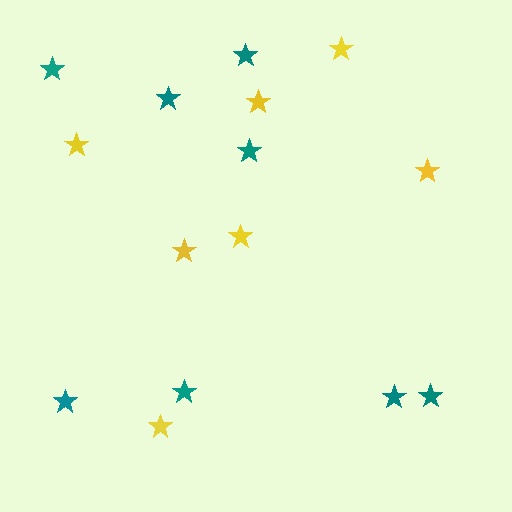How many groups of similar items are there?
There are 2 groups: one group of yellow stars (7) and one group of teal stars (8).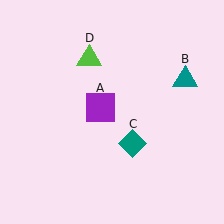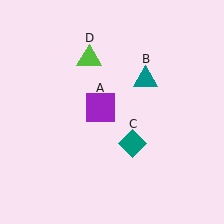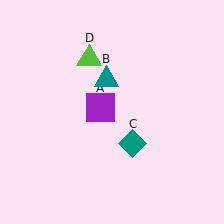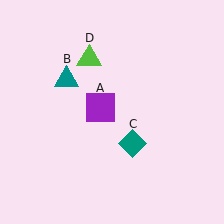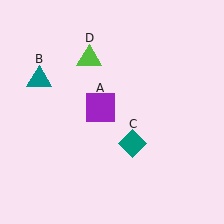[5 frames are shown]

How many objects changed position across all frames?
1 object changed position: teal triangle (object B).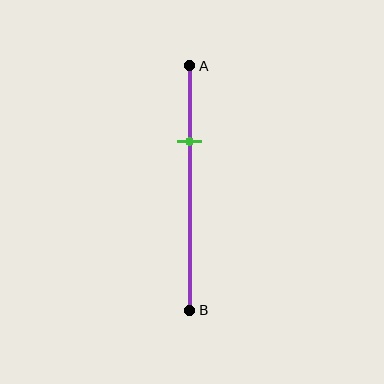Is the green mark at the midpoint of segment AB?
No, the mark is at about 30% from A, not at the 50% midpoint.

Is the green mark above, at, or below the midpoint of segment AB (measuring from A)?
The green mark is above the midpoint of segment AB.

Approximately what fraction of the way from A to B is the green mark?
The green mark is approximately 30% of the way from A to B.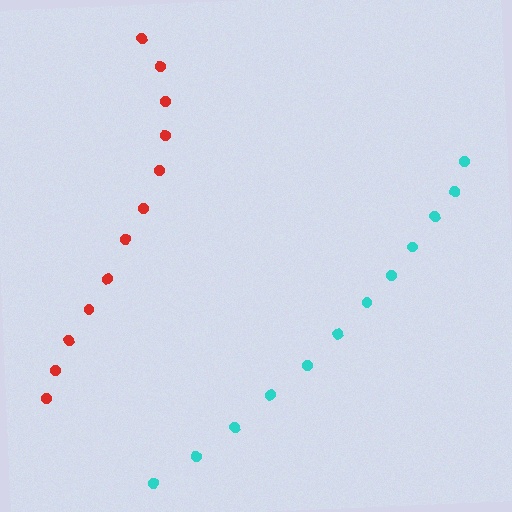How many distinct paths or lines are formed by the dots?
There are 2 distinct paths.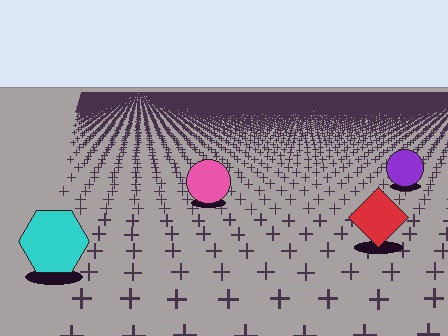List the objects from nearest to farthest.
From nearest to farthest: the cyan hexagon, the red diamond, the pink circle, the purple circle.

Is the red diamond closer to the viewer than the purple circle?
Yes. The red diamond is closer — you can tell from the texture gradient: the ground texture is coarser near it.